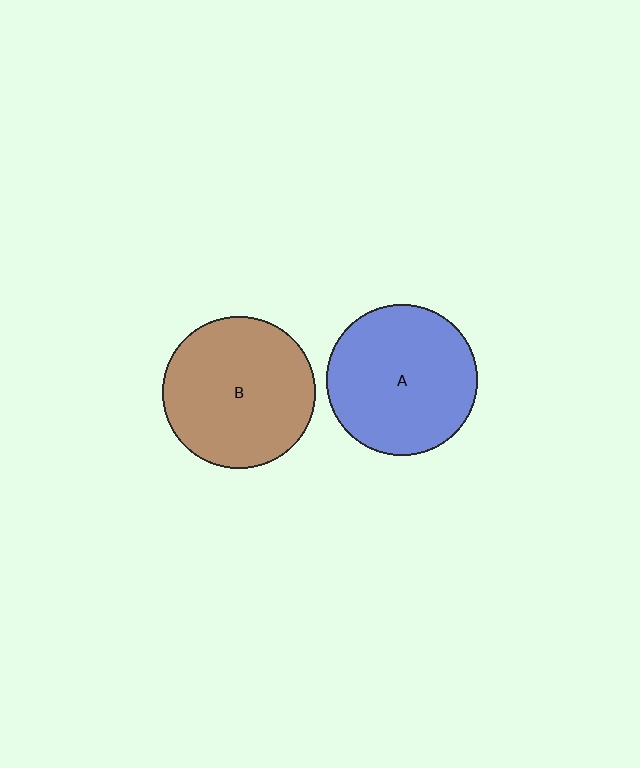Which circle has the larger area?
Circle B (brown).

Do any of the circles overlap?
No, none of the circles overlap.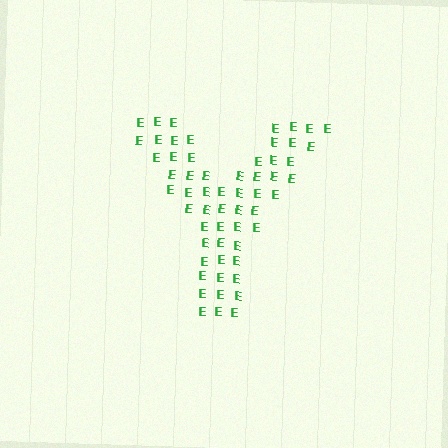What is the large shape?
The large shape is the letter Y.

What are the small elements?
The small elements are letter E's.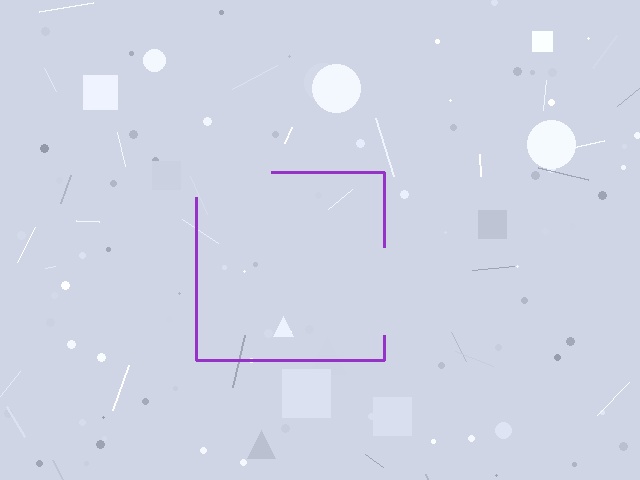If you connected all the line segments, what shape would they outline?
They would outline a square.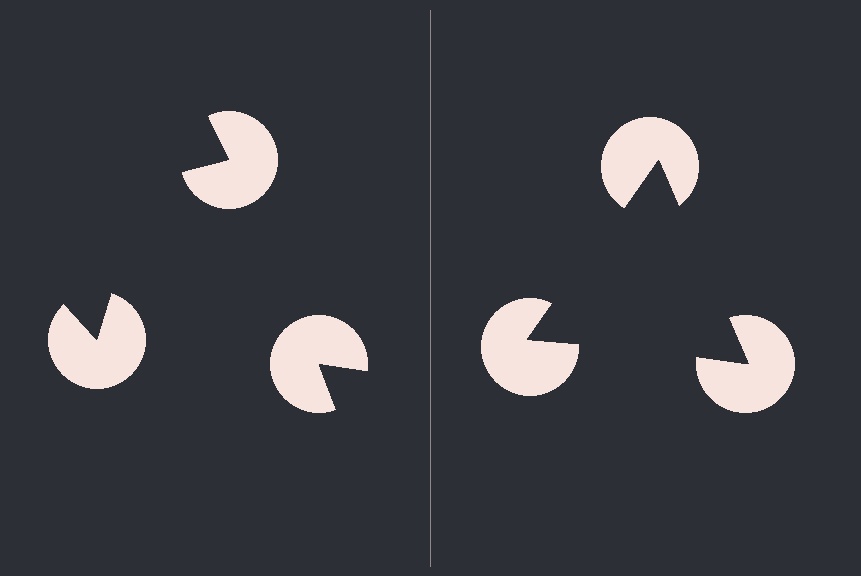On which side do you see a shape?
An illusory triangle appears on the right side. On the left side the wedge cuts are rotated, so no coherent shape forms.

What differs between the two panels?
The pac-man discs are positioned identically on both sides; only the wedge orientations differ. On the right they align to a triangle; on the left they are misaligned.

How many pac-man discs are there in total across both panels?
6 — 3 on each side.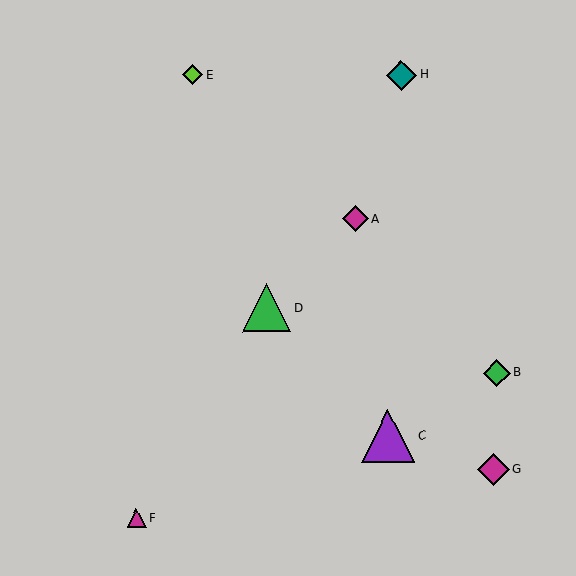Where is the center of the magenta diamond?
The center of the magenta diamond is at (494, 469).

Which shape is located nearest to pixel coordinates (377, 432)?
The purple triangle (labeled C) at (388, 436) is nearest to that location.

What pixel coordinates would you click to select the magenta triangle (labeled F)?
Click at (136, 517) to select the magenta triangle F.